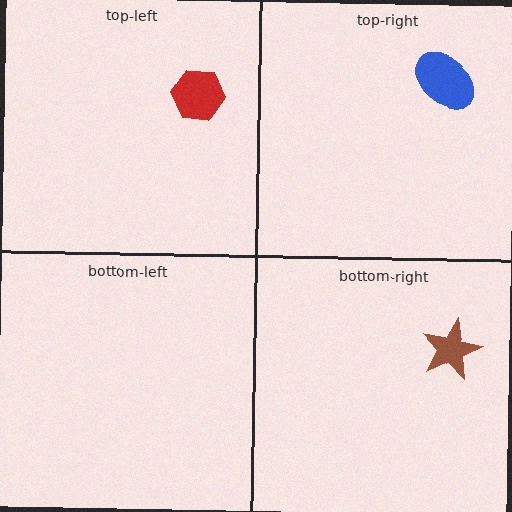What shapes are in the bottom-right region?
The brown star.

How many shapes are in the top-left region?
1.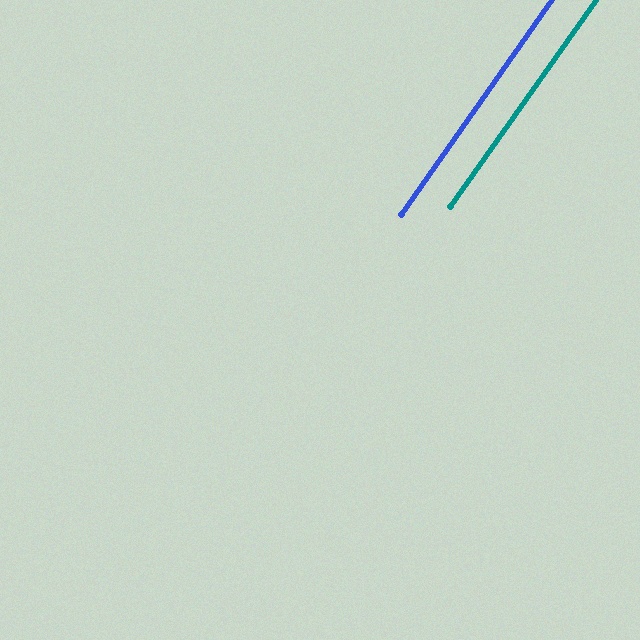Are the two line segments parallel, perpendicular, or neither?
Parallel — their directions differ by only 0.3°.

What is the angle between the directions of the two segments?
Approximately 0 degrees.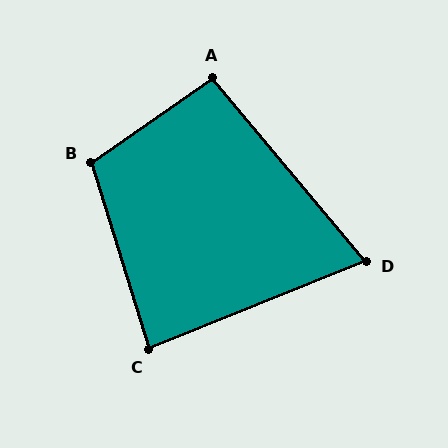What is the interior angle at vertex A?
Approximately 95 degrees (approximately right).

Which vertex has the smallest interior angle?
D, at approximately 72 degrees.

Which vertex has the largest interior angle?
B, at approximately 108 degrees.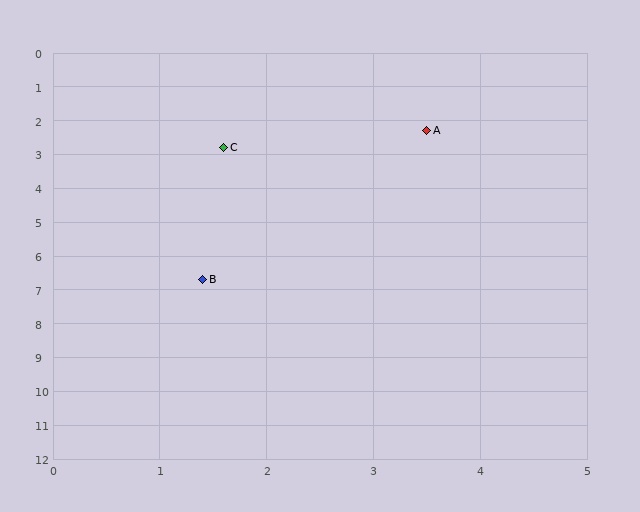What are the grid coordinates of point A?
Point A is at approximately (3.5, 2.3).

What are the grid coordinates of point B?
Point B is at approximately (1.4, 6.7).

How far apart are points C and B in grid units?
Points C and B are about 3.9 grid units apart.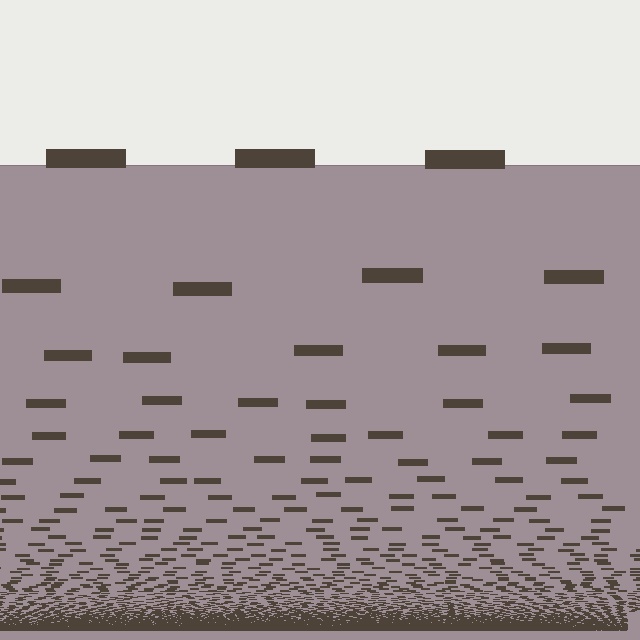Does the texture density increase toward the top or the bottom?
Density increases toward the bottom.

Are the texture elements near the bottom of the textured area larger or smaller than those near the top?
Smaller. The gradient is inverted — elements near the bottom are smaller and denser.